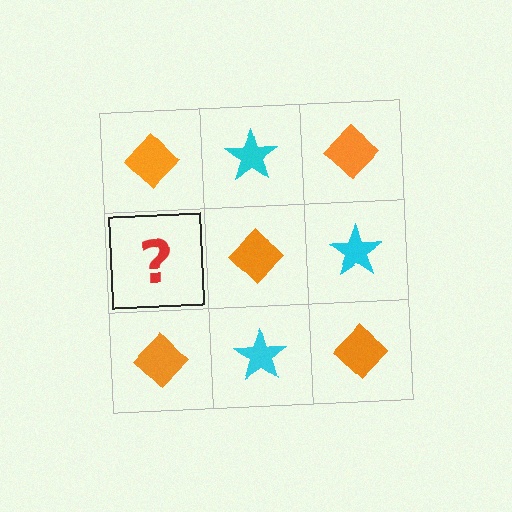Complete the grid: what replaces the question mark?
The question mark should be replaced with a cyan star.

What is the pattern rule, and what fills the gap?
The rule is that it alternates orange diamond and cyan star in a checkerboard pattern. The gap should be filled with a cyan star.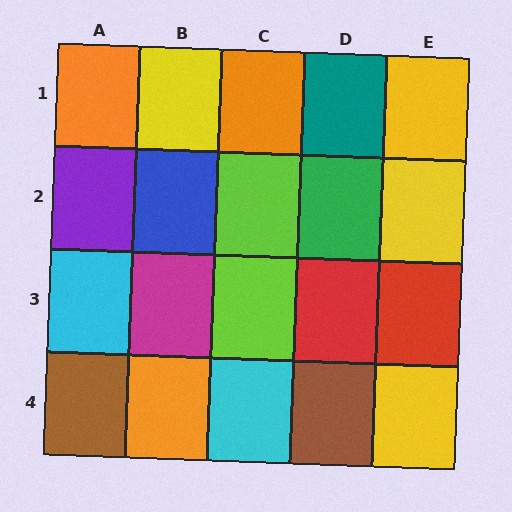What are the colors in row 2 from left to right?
Purple, blue, lime, green, yellow.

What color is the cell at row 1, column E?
Yellow.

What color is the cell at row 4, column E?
Yellow.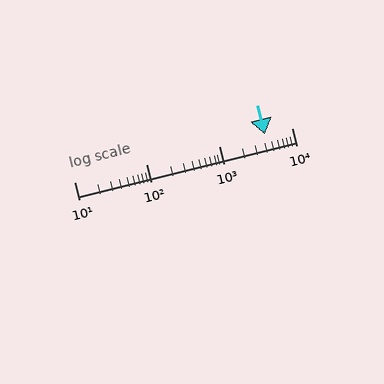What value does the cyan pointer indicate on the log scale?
The pointer indicates approximately 4300.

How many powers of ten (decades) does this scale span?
The scale spans 3 decades, from 10 to 10000.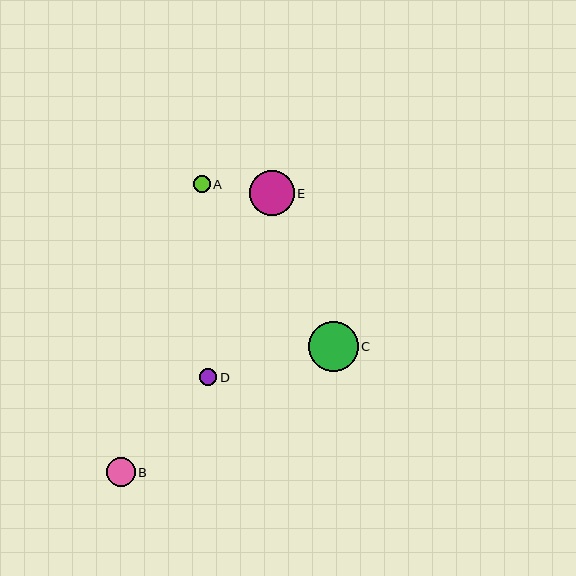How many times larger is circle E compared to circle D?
Circle E is approximately 2.6 times the size of circle D.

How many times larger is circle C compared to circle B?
Circle C is approximately 1.7 times the size of circle B.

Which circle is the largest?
Circle C is the largest with a size of approximately 50 pixels.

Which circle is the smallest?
Circle A is the smallest with a size of approximately 16 pixels.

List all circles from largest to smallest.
From largest to smallest: C, E, B, D, A.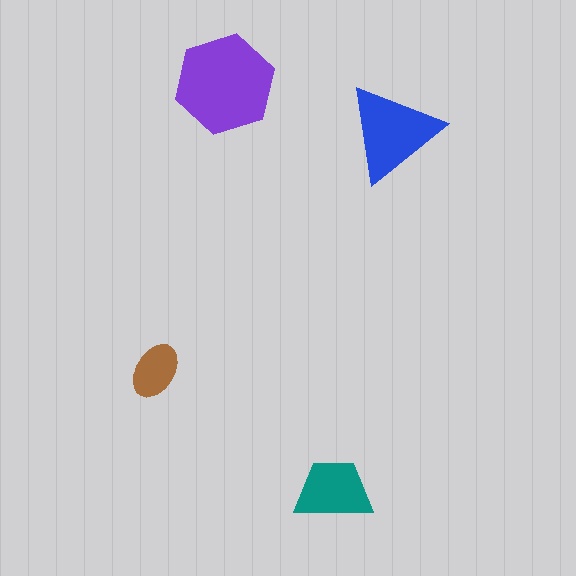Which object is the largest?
The purple hexagon.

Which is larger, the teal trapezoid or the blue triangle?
The blue triangle.